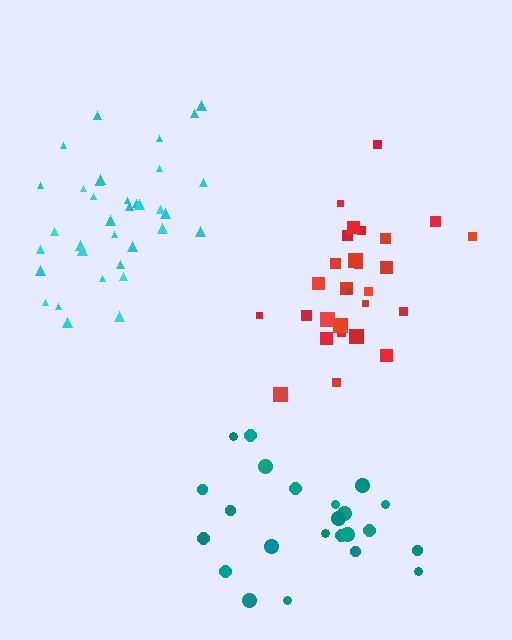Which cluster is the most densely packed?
Red.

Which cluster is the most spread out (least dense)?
Teal.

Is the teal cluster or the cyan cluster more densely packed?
Cyan.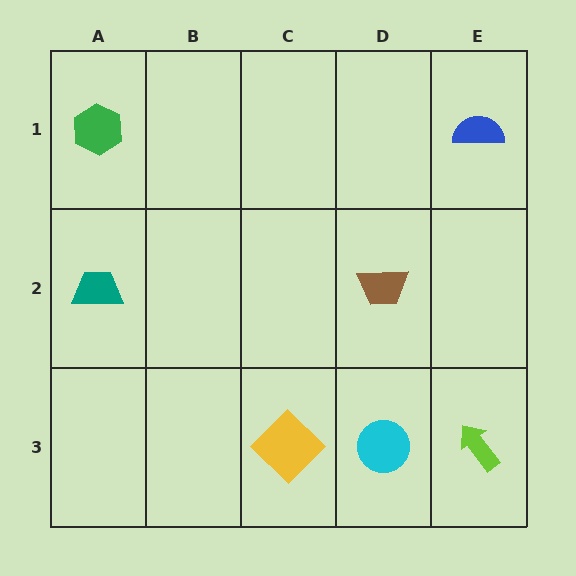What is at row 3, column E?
A lime arrow.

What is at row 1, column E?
A blue semicircle.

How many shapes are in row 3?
3 shapes.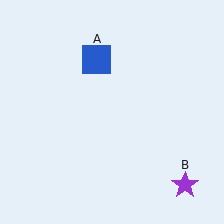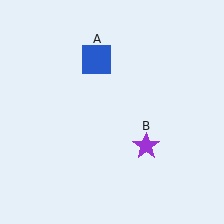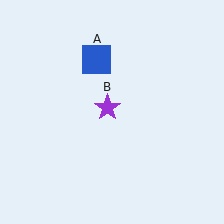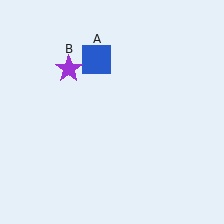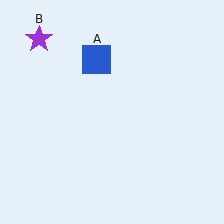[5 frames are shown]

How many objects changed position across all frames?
1 object changed position: purple star (object B).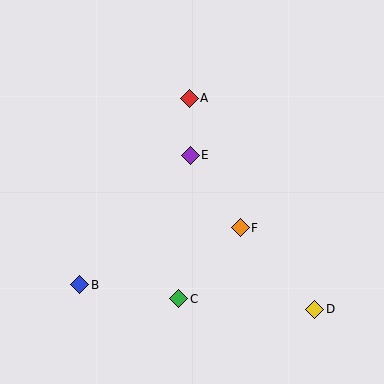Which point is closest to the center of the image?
Point E at (190, 155) is closest to the center.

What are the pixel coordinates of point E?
Point E is at (190, 155).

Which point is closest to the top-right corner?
Point A is closest to the top-right corner.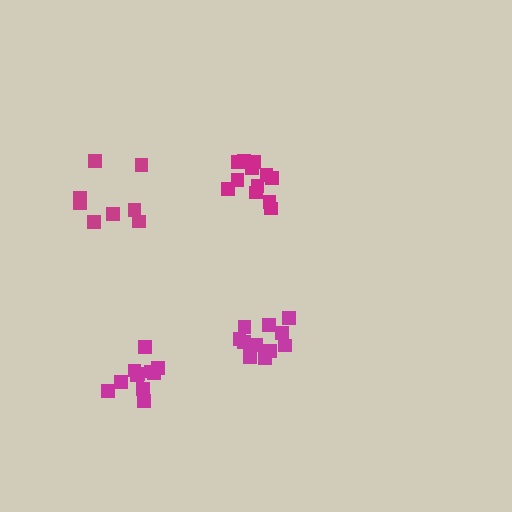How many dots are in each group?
Group 1: 12 dots, Group 2: 8 dots, Group 3: 12 dots, Group 4: 11 dots (43 total).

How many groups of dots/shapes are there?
There are 4 groups.